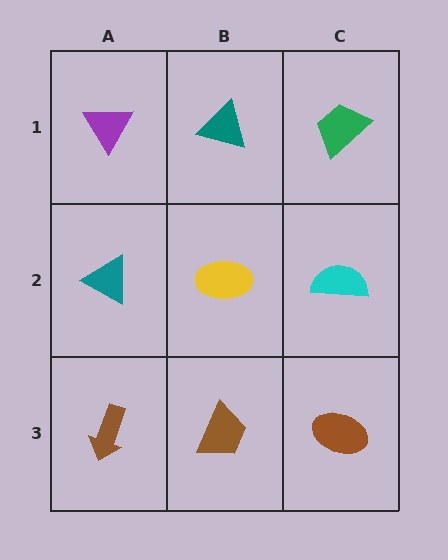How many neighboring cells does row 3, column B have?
3.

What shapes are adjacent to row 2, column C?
A green trapezoid (row 1, column C), a brown ellipse (row 3, column C), a yellow ellipse (row 2, column B).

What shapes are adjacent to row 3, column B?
A yellow ellipse (row 2, column B), a brown arrow (row 3, column A), a brown ellipse (row 3, column C).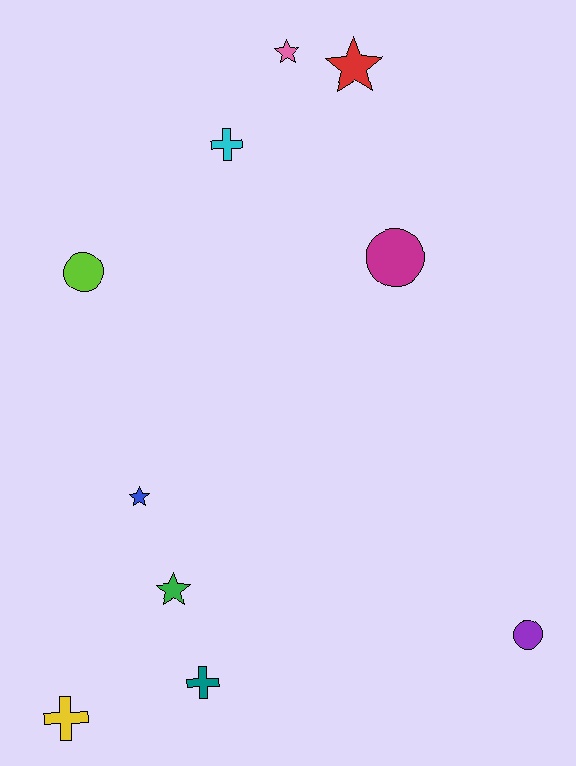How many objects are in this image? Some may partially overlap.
There are 10 objects.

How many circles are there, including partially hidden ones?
There are 3 circles.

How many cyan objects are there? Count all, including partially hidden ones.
There is 1 cyan object.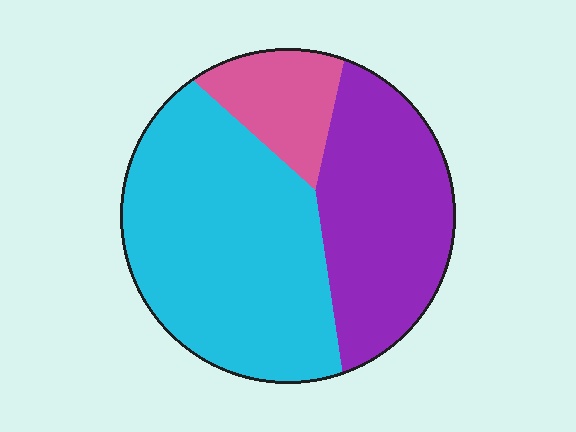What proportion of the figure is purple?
Purple takes up about one third (1/3) of the figure.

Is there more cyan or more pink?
Cyan.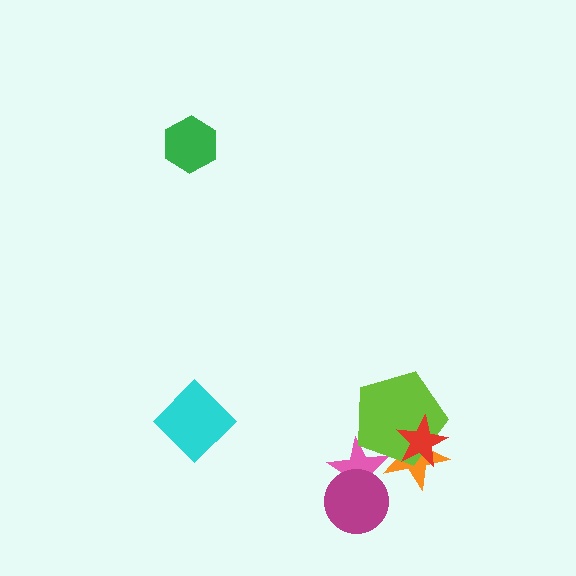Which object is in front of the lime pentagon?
The red star is in front of the lime pentagon.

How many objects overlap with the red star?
2 objects overlap with the red star.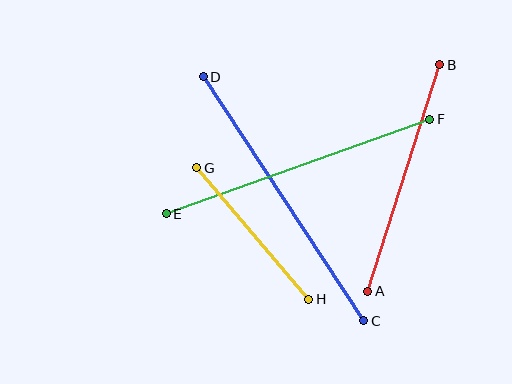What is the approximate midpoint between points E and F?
The midpoint is at approximately (298, 166) pixels.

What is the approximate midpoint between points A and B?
The midpoint is at approximately (404, 178) pixels.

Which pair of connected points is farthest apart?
Points C and D are farthest apart.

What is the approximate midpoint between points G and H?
The midpoint is at approximately (253, 234) pixels.